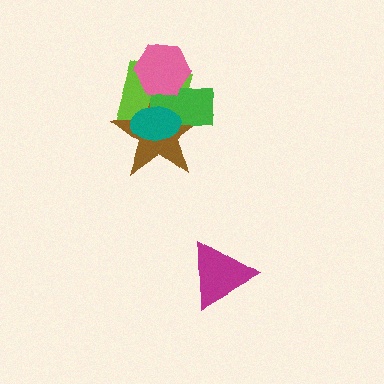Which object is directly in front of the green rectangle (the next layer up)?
The teal ellipse is directly in front of the green rectangle.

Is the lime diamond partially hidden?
Yes, it is partially covered by another shape.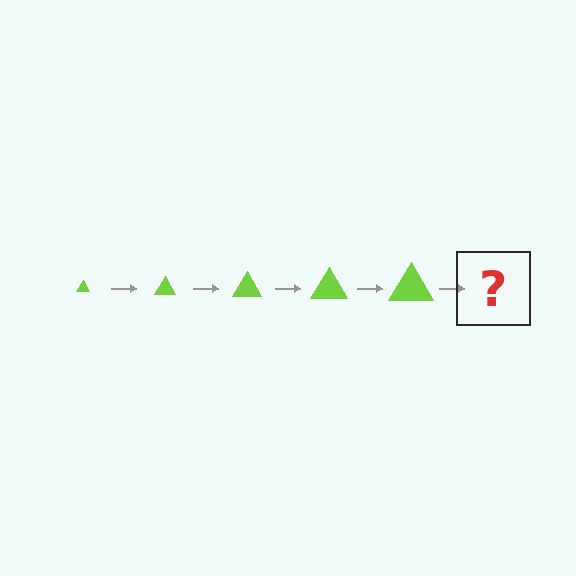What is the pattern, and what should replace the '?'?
The pattern is that the triangle gets progressively larger each step. The '?' should be a lime triangle, larger than the previous one.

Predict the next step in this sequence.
The next step is a lime triangle, larger than the previous one.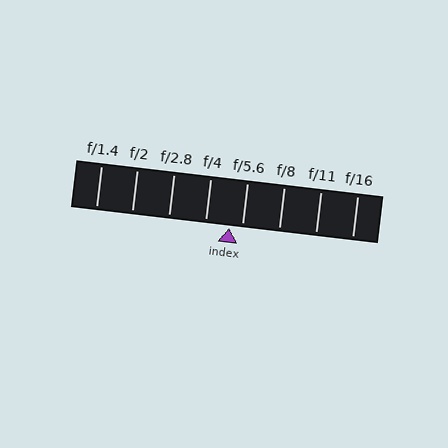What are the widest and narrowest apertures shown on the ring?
The widest aperture shown is f/1.4 and the narrowest is f/16.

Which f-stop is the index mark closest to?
The index mark is closest to f/5.6.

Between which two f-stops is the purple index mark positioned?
The index mark is between f/4 and f/5.6.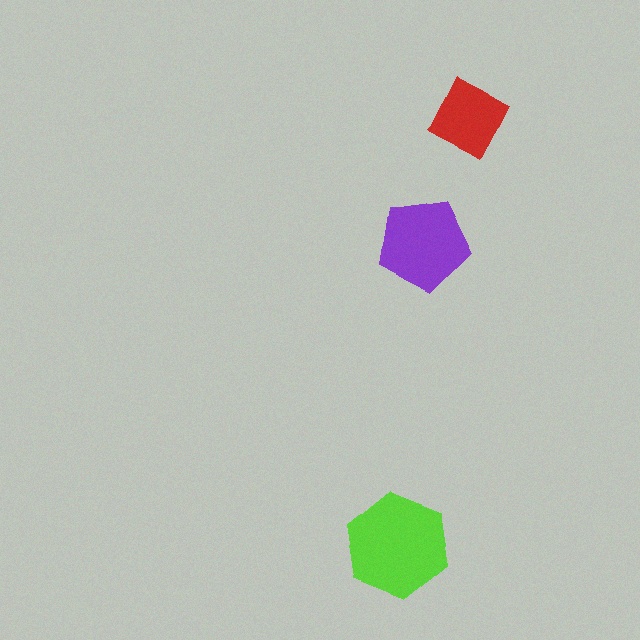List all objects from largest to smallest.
The lime hexagon, the purple pentagon, the red square.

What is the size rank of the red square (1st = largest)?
3rd.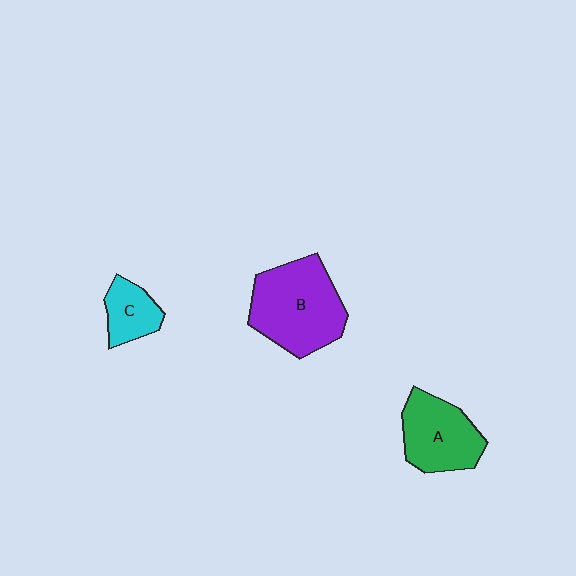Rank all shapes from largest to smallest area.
From largest to smallest: B (purple), A (green), C (cyan).